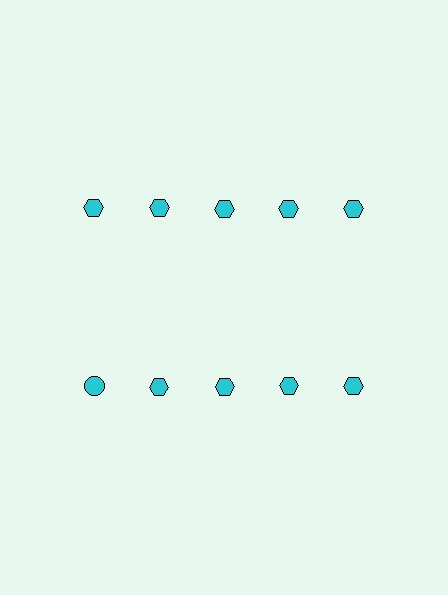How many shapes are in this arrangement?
There are 10 shapes arranged in a grid pattern.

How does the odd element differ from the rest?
It has a different shape: circle instead of hexagon.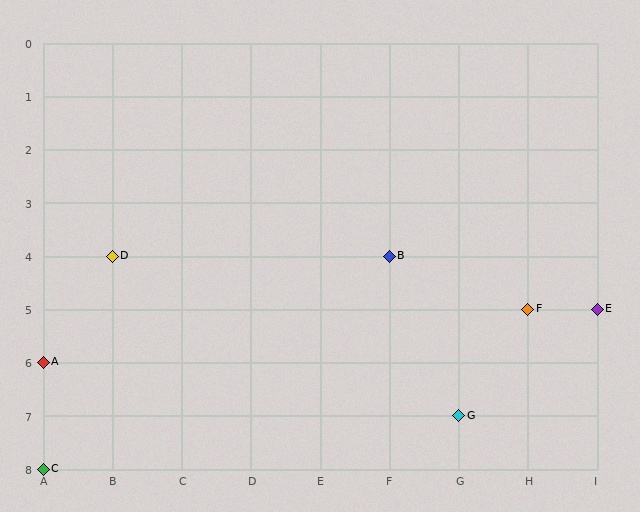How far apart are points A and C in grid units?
Points A and C are 2 rows apart.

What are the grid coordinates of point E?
Point E is at grid coordinates (I, 5).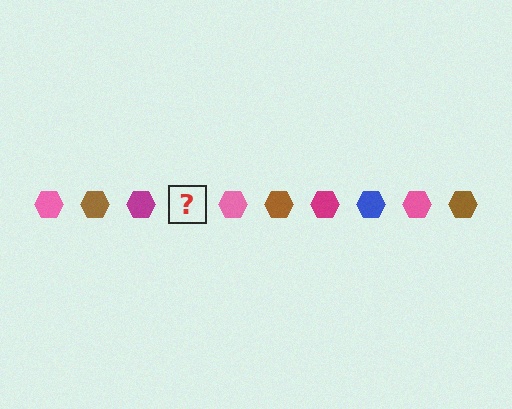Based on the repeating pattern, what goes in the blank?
The blank should be a blue hexagon.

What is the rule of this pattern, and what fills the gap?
The rule is that the pattern cycles through pink, brown, magenta, blue hexagons. The gap should be filled with a blue hexagon.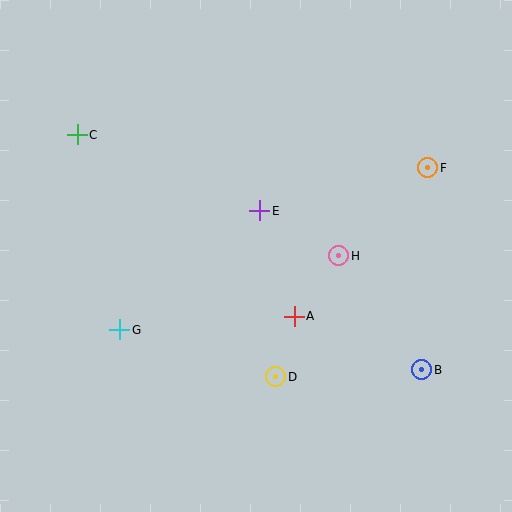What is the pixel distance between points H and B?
The distance between H and B is 141 pixels.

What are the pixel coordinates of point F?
Point F is at (428, 168).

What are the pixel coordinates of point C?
Point C is at (77, 135).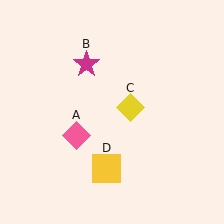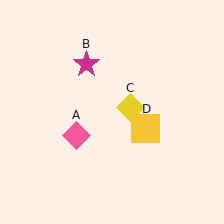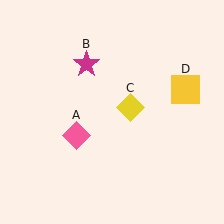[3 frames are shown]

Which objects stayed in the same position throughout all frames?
Pink diamond (object A) and magenta star (object B) and yellow diamond (object C) remained stationary.